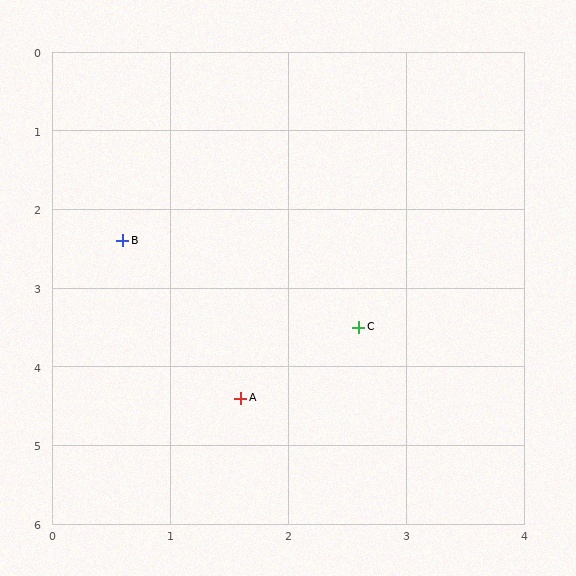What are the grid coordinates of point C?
Point C is at approximately (2.6, 3.5).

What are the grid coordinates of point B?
Point B is at approximately (0.6, 2.4).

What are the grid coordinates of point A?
Point A is at approximately (1.6, 4.4).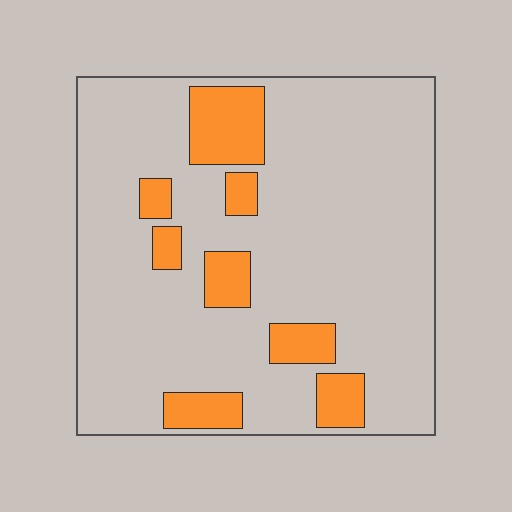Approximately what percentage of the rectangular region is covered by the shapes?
Approximately 15%.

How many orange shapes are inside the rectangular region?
8.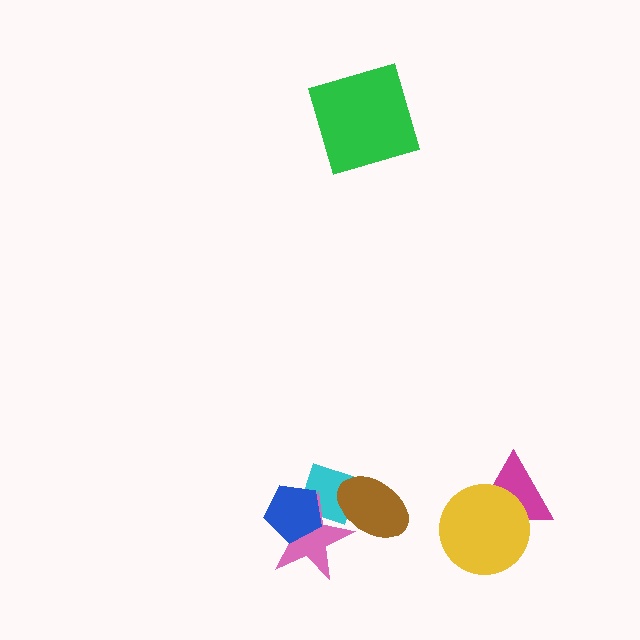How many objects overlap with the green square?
0 objects overlap with the green square.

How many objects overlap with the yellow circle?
1 object overlaps with the yellow circle.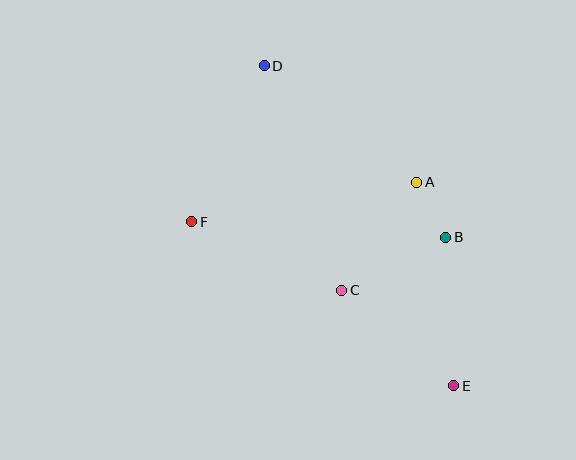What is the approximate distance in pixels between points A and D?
The distance between A and D is approximately 192 pixels.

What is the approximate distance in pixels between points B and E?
The distance between B and E is approximately 149 pixels.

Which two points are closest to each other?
Points A and B are closest to each other.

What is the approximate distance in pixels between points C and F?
The distance between C and F is approximately 165 pixels.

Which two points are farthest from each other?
Points D and E are farthest from each other.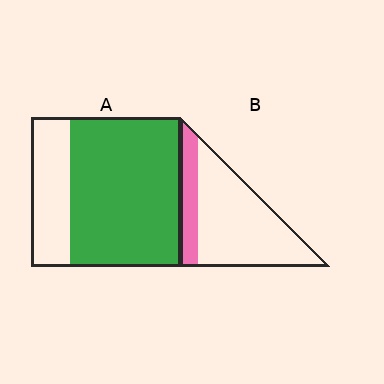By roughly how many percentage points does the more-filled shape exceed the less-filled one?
By roughly 50 percentage points (A over B).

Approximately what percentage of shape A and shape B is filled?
A is approximately 75% and B is approximately 20%.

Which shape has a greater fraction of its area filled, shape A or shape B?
Shape A.